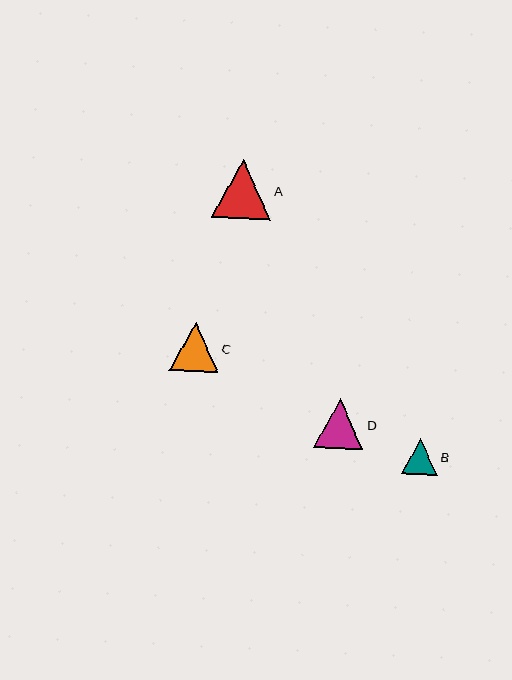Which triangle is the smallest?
Triangle B is the smallest with a size of approximately 36 pixels.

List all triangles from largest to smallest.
From largest to smallest: A, D, C, B.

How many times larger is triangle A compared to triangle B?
Triangle A is approximately 1.7 times the size of triangle B.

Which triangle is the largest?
Triangle A is the largest with a size of approximately 59 pixels.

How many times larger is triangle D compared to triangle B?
Triangle D is approximately 1.4 times the size of triangle B.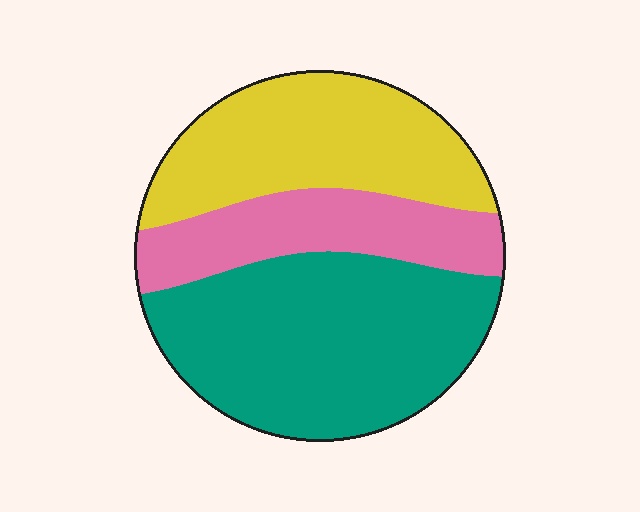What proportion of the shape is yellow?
Yellow takes up about one third (1/3) of the shape.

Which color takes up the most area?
Teal, at roughly 45%.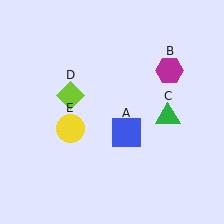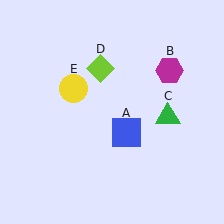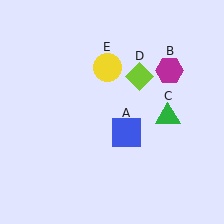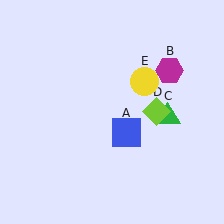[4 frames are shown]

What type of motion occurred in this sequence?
The lime diamond (object D), yellow circle (object E) rotated clockwise around the center of the scene.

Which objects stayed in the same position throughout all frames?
Blue square (object A) and magenta hexagon (object B) and green triangle (object C) remained stationary.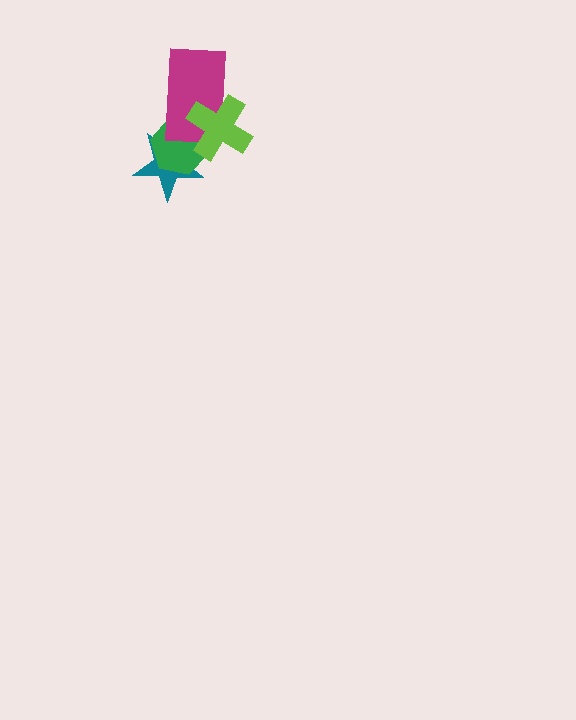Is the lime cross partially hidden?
No, no other shape covers it.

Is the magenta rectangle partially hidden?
Yes, it is partially covered by another shape.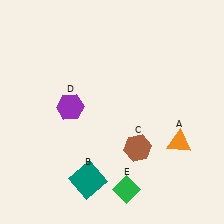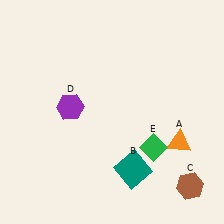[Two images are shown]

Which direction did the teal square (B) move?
The teal square (B) moved right.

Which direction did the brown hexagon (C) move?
The brown hexagon (C) moved right.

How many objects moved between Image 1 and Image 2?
3 objects moved between the two images.